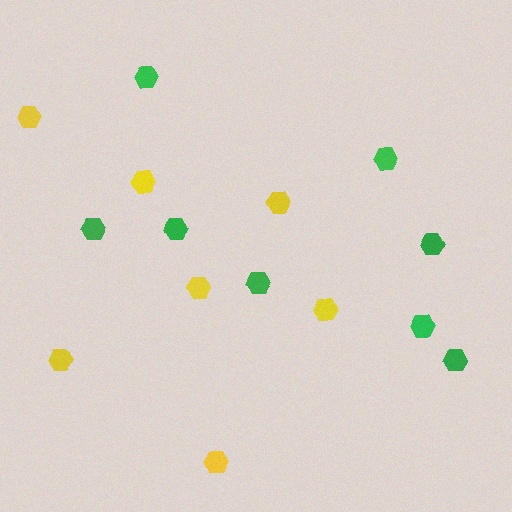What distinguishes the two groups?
There are 2 groups: one group of green hexagons (8) and one group of yellow hexagons (7).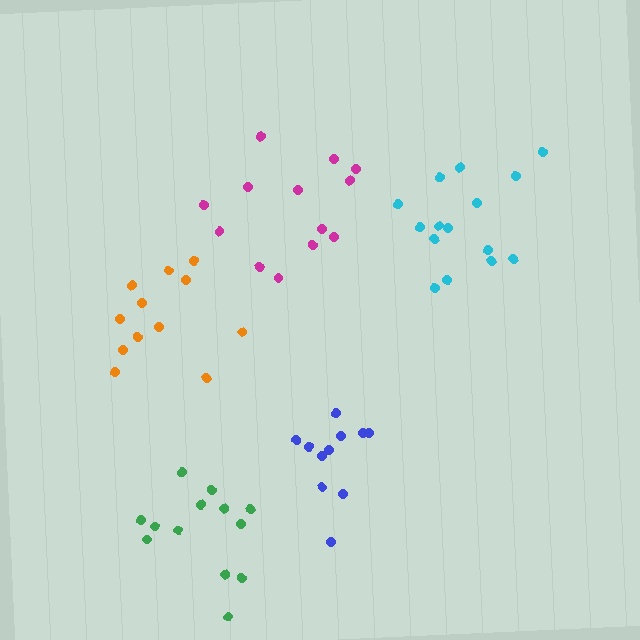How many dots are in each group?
Group 1: 15 dots, Group 2: 12 dots, Group 3: 13 dots, Group 4: 11 dots, Group 5: 13 dots (64 total).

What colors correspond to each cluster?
The clusters are colored: cyan, orange, magenta, blue, green.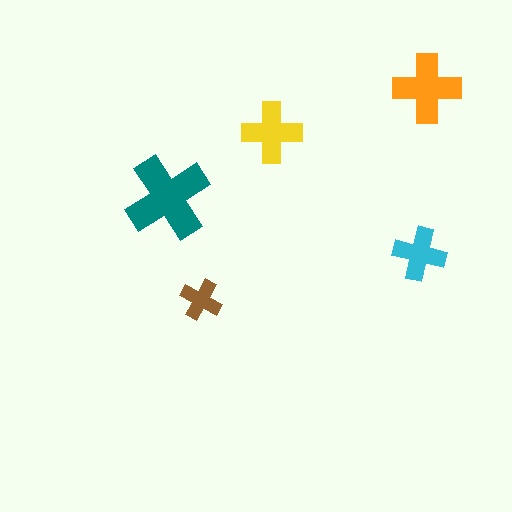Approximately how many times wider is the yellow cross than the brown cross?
About 1.5 times wider.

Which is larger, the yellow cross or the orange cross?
The orange one.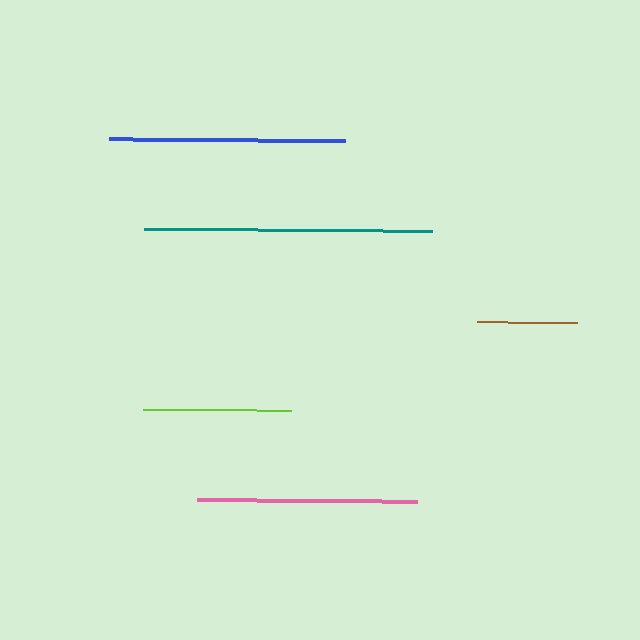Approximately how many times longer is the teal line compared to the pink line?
The teal line is approximately 1.3 times the length of the pink line.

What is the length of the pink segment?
The pink segment is approximately 220 pixels long.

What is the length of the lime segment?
The lime segment is approximately 149 pixels long.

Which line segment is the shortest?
The brown line is the shortest at approximately 100 pixels.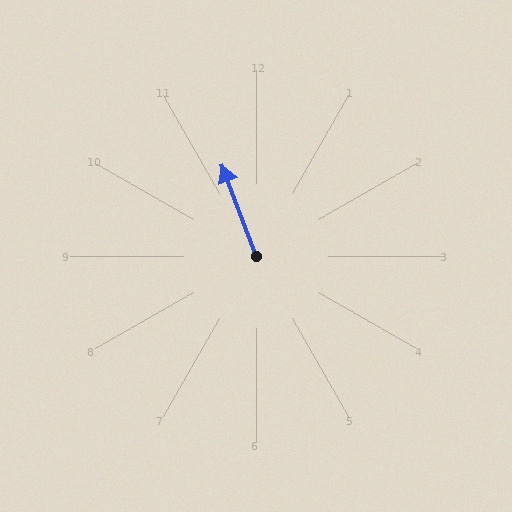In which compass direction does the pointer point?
North.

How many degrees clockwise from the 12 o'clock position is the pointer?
Approximately 339 degrees.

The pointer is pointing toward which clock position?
Roughly 11 o'clock.